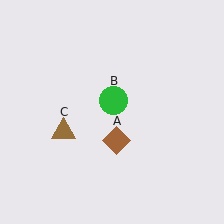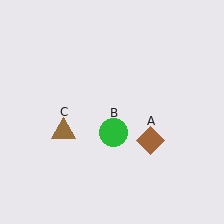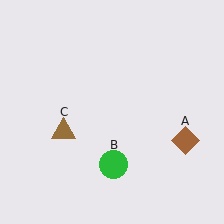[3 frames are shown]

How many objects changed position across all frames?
2 objects changed position: brown diamond (object A), green circle (object B).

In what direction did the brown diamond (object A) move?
The brown diamond (object A) moved right.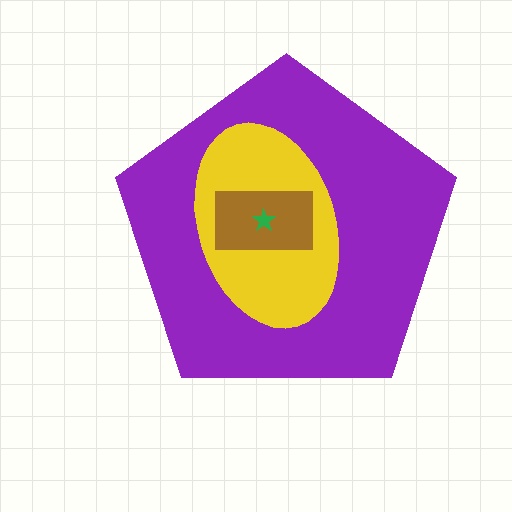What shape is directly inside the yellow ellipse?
The brown rectangle.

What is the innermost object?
The green star.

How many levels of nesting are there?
4.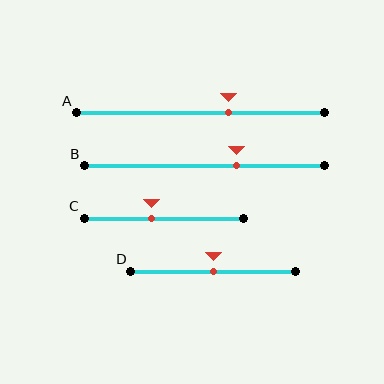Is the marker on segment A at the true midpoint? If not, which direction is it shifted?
No, the marker on segment A is shifted to the right by about 11% of the segment length.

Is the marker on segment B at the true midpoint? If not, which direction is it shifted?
No, the marker on segment B is shifted to the right by about 14% of the segment length.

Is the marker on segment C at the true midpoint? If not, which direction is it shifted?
No, the marker on segment C is shifted to the left by about 8% of the segment length.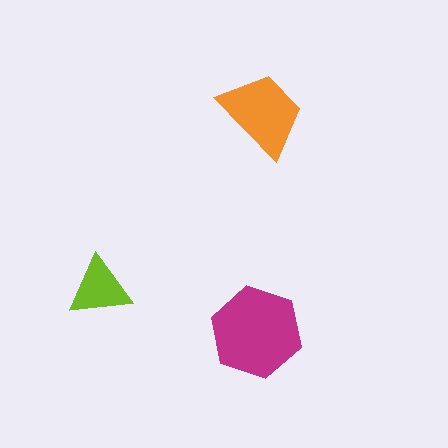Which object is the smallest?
The lime triangle.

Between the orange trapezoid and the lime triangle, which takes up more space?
The orange trapezoid.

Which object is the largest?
The magenta hexagon.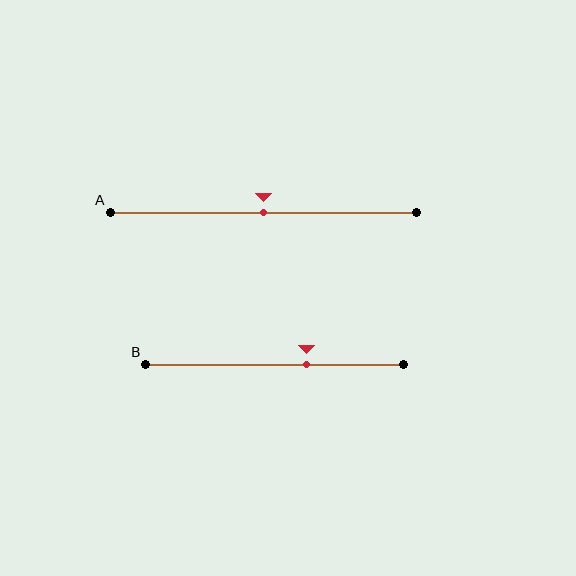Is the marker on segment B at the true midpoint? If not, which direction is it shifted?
No, the marker on segment B is shifted to the right by about 13% of the segment length.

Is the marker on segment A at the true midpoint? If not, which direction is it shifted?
Yes, the marker on segment A is at the true midpoint.